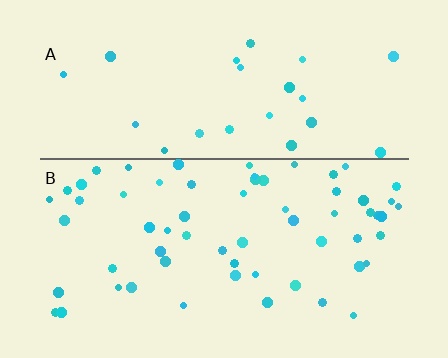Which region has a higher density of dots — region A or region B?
B (the bottom).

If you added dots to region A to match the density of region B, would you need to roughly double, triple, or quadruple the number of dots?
Approximately double.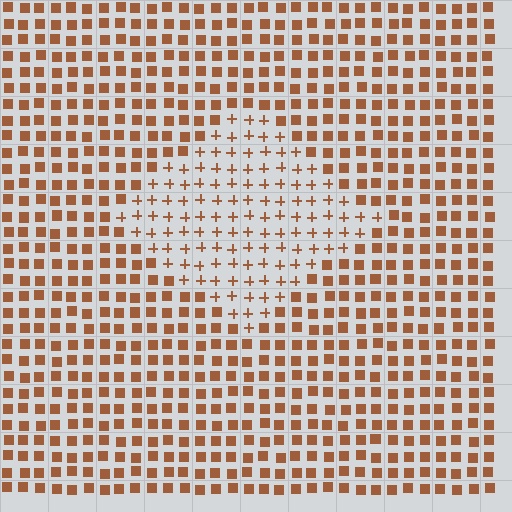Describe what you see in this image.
The image is filled with small brown elements arranged in a uniform grid. A diamond-shaped region contains plus signs, while the surrounding area contains squares. The boundary is defined purely by the change in element shape.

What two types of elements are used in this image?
The image uses plus signs inside the diamond region and squares outside it.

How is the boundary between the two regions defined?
The boundary is defined by a change in element shape: plus signs inside vs. squares outside. All elements share the same color and spacing.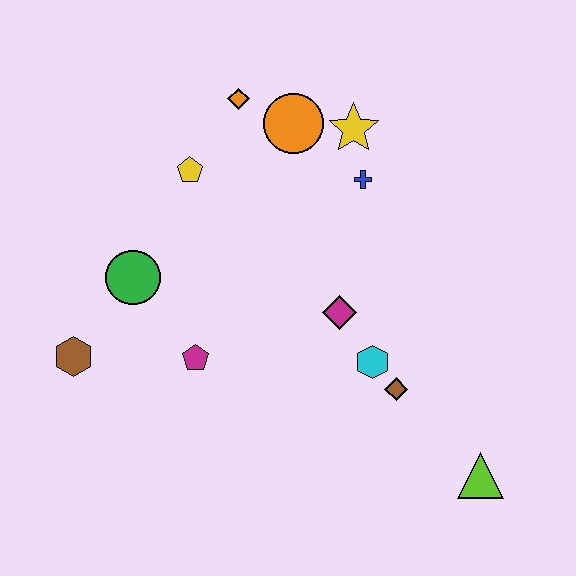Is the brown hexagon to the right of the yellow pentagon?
No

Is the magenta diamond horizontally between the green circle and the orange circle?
No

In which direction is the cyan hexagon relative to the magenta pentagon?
The cyan hexagon is to the right of the magenta pentagon.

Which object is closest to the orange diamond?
The orange circle is closest to the orange diamond.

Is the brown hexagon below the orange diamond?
Yes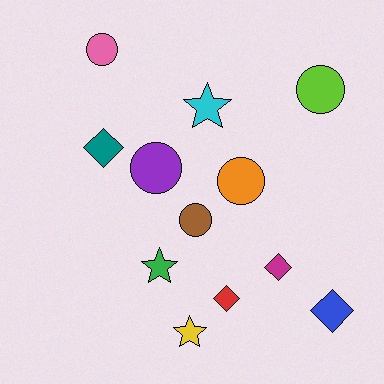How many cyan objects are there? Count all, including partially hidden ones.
There is 1 cyan object.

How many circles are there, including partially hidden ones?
There are 5 circles.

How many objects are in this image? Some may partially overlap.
There are 12 objects.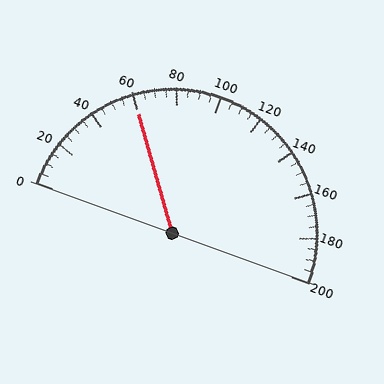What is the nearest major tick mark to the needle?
The nearest major tick mark is 60.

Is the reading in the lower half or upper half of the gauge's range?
The reading is in the lower half of the range (0 to 200).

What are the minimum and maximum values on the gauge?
The gauge ranges from 0 to 200.